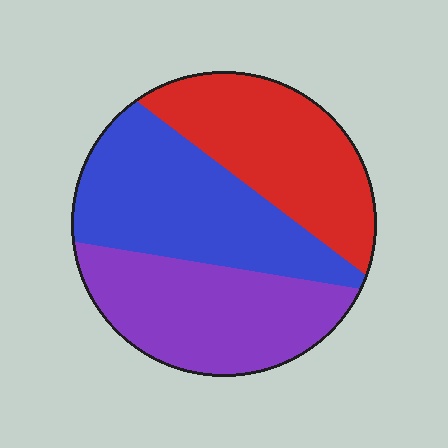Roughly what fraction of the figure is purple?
Purple takes up about one third (1/3) of the figure.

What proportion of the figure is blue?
Blue covers around 35% of the figure.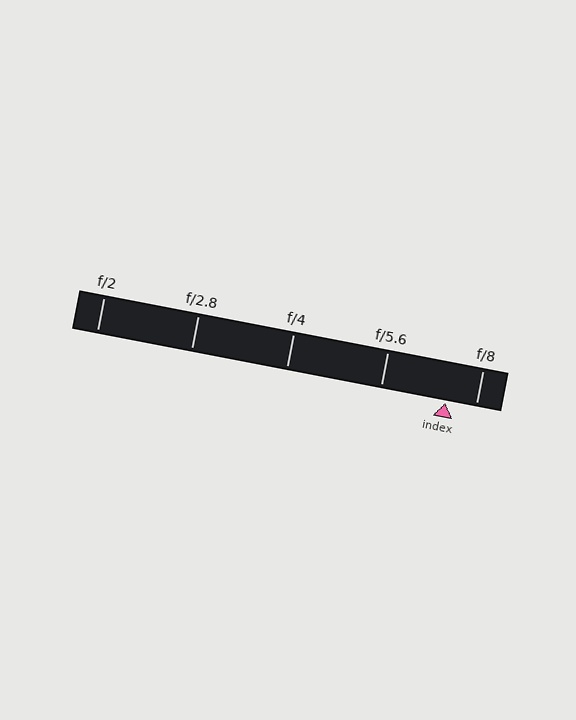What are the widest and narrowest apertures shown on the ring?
The widest aperture shown is f/2 and the narrowest is f/8.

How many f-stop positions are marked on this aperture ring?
There are 5 f-stop positions marked.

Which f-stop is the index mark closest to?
The index mark is closest to f/8.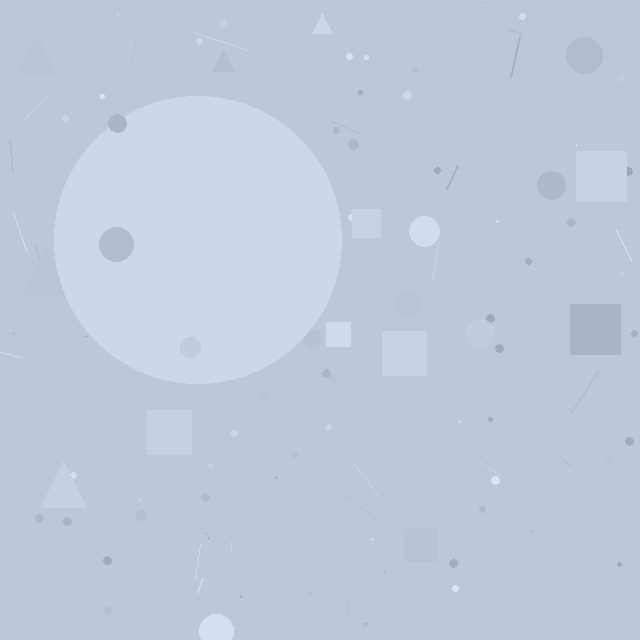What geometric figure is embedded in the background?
A circle is embedded in the background.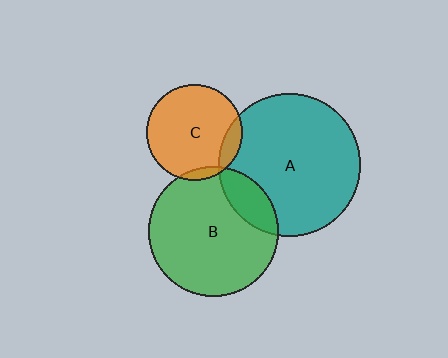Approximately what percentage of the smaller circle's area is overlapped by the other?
Approximately 10%.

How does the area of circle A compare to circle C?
Approximately 2.2 times.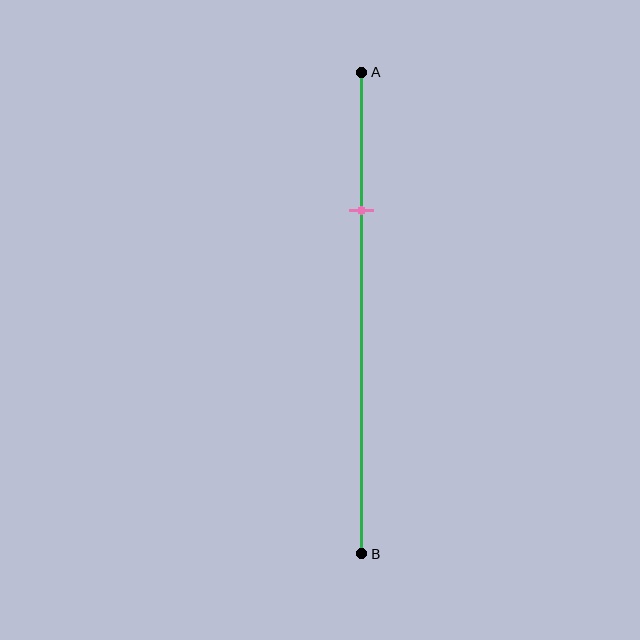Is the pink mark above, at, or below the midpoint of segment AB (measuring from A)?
The pink mark is above the midpoint of segment AB.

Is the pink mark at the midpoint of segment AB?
No, the mark is at about 30% from A, not at the 50% midpoint.